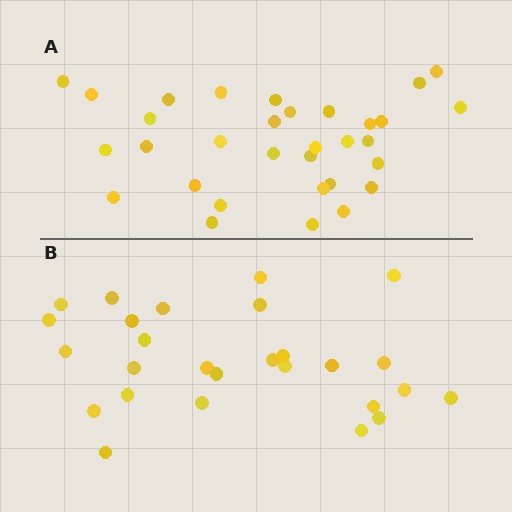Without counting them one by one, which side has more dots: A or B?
Region A (the top region) has more dots.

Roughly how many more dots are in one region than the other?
Region A has about 5 more dots than region B.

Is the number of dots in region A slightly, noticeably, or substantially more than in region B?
Region A has only slightly more — the two regions are fairly close. The ratio is roughly 1.2 to 1.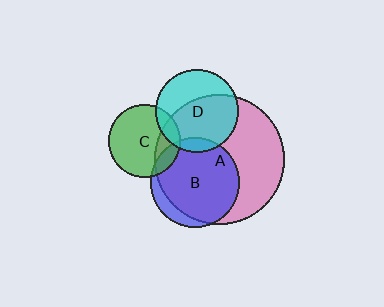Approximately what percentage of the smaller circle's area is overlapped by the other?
Approximately 60%.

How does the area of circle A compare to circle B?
Approximately 2.1 times.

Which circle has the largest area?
Circle A (pink).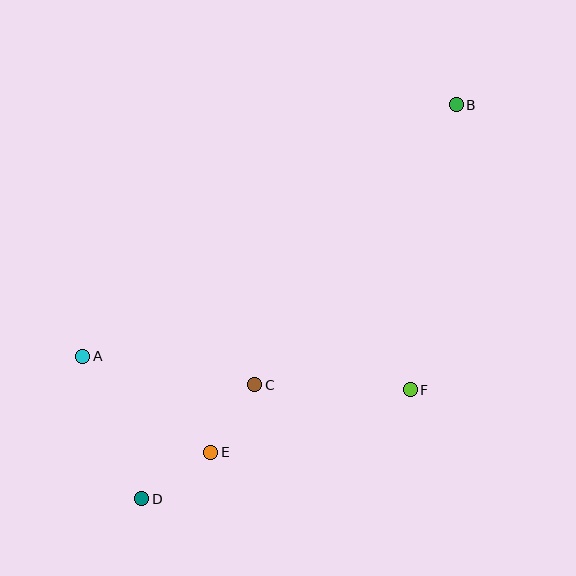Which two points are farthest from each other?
Points B and D are farthest from each other.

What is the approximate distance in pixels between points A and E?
The distance between A and E is approximately 160 pixels.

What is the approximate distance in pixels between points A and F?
The distance between A and F is approximately 329 pixels.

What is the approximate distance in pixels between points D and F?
The distance between D and F is approximately 290 pixels.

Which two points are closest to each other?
Points C and E are closest to each other.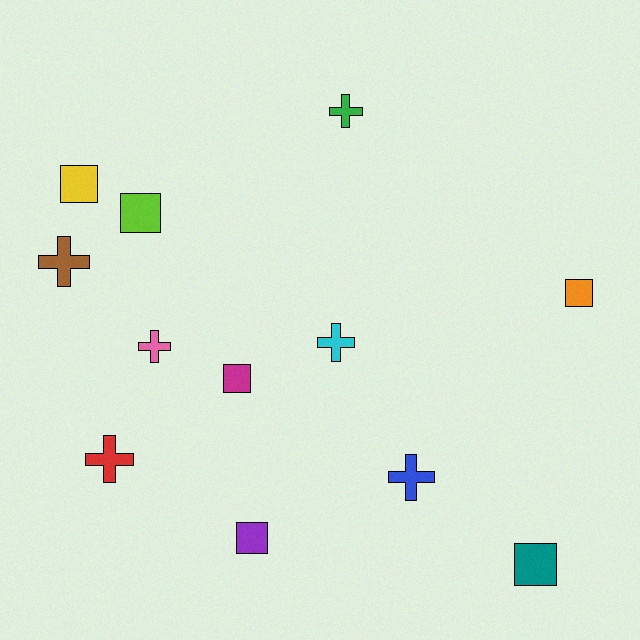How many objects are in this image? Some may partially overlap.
There are 12 objects.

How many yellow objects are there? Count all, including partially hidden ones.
There is 1 yellow object.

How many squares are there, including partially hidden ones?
There are 6 squares.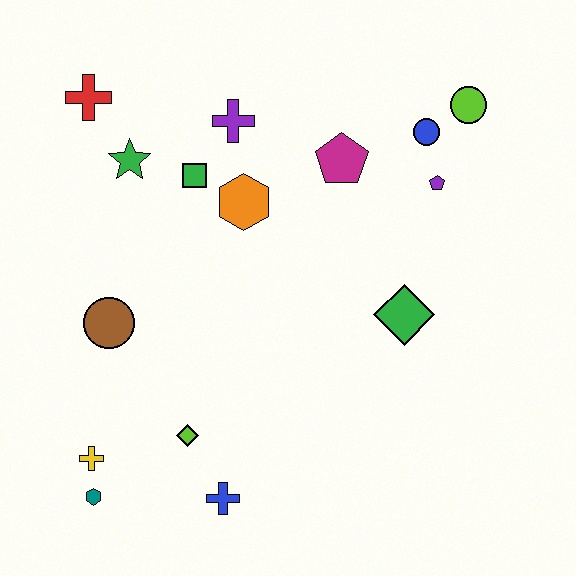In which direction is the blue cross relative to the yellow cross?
The blue cross is to the right of the yellow cross.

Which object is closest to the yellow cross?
The teal hexagon is closest to the yellow cross.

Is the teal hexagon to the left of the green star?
Yes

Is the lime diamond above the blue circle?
No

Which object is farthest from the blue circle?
The teal hexagon is farthest from the blue circle.